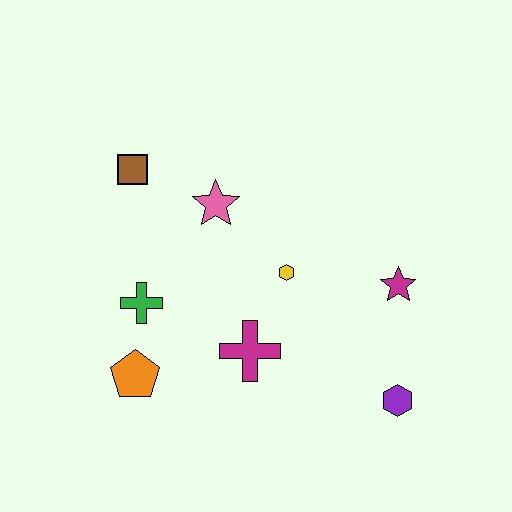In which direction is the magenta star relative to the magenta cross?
The magenta star is to the right of the magenta cross.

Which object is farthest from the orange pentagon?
The magenta star is farthest from the orange pentagon.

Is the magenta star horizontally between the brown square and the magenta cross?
No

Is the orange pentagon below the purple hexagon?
No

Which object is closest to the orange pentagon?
The green cross is closest to the orange pentagon.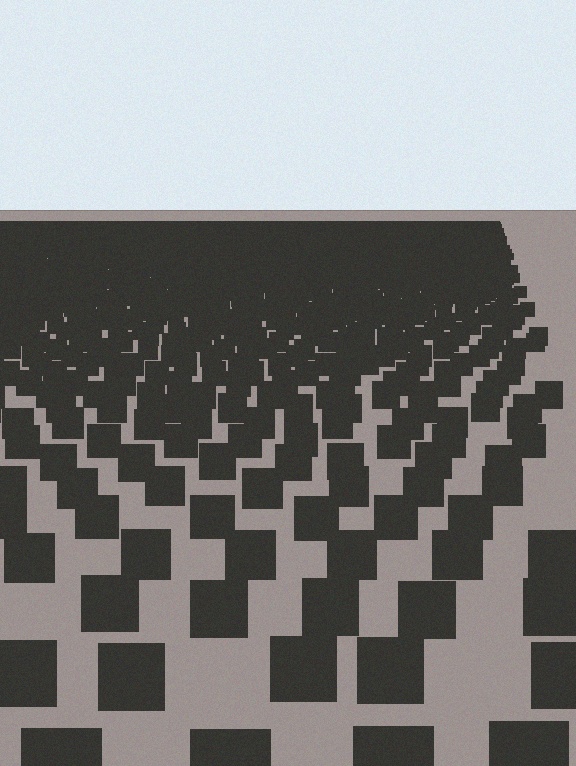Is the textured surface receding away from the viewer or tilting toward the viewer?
The surface is receding away from the viewer. Texture elements get smaller and denser toward the top.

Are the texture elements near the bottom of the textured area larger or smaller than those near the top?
Larger. Near the bottom, elements are closer to the viewer and appear at a bigger on-screen size.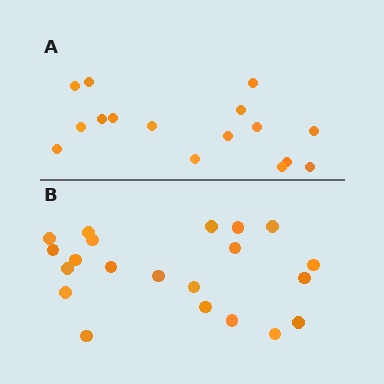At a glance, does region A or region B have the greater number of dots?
Region B (the bottom region) has more dots.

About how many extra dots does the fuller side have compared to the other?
Region B has about 5 more dots than region A.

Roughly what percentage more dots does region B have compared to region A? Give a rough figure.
About 30% more.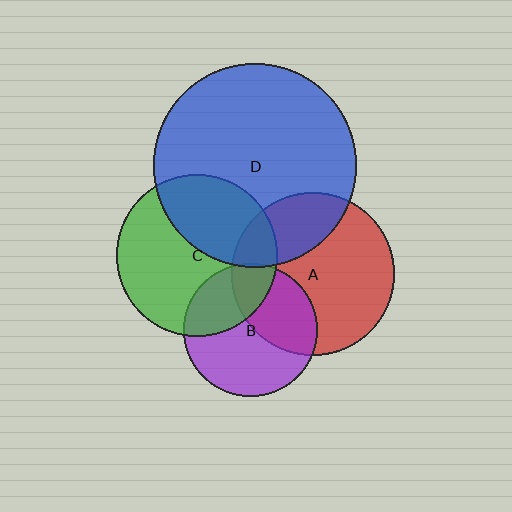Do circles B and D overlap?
Yes.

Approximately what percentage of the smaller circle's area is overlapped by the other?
Approximately 5%.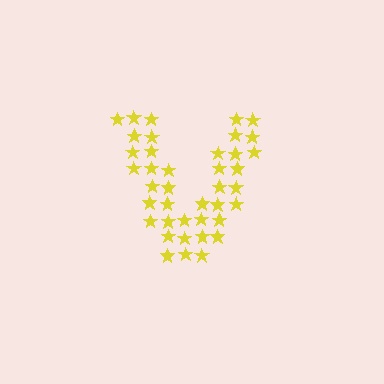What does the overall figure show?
The overall figure shows the letter V.